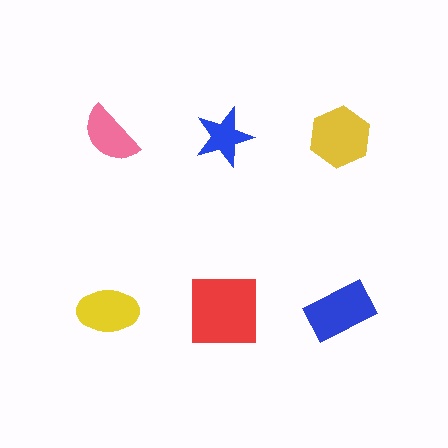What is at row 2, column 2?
A red square.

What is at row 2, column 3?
A blue rectangle.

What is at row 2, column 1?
A yellow ellipse.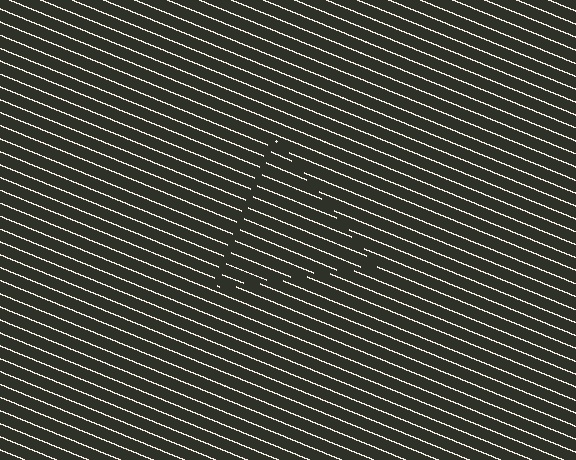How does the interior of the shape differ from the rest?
The interior of the shape contains the same grating, shifted by half a period — the contour is defined by the phase discontinuity where line-ends from the inner and outer gratings abut.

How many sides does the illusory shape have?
3 sides — the line-ends trace a triangle.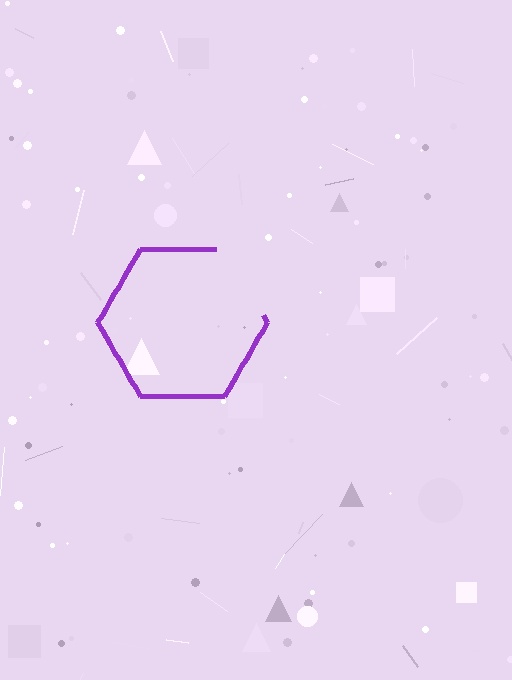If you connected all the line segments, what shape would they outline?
They would outline a hexagon.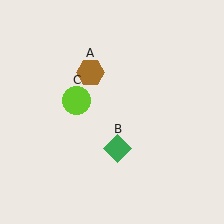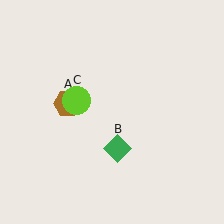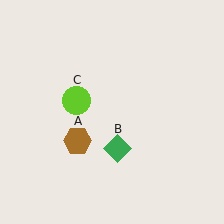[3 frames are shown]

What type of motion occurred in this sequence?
The brown hexagon (object A) rotated counterclockwise around the center of the scene.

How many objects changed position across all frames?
1 object changed position: brown hexagon (object A).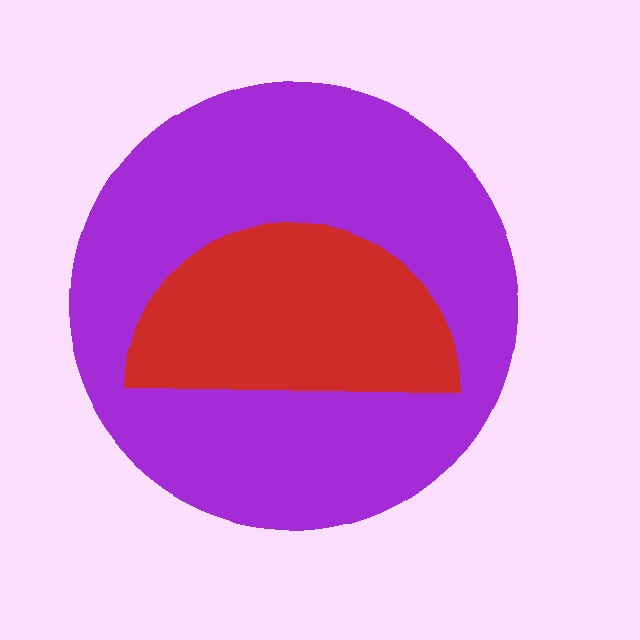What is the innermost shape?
The red semicircle.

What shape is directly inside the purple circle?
The red semicircle.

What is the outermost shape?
The purple circle.